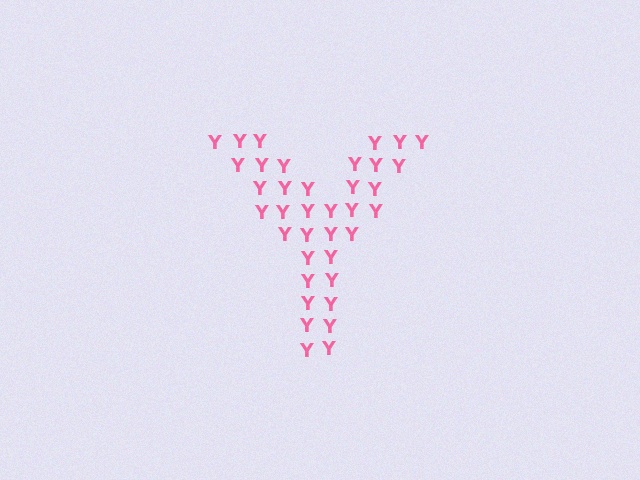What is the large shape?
The large shape is the letter Y.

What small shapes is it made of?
It is made of small letter Y's.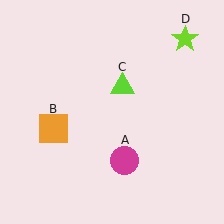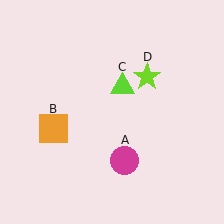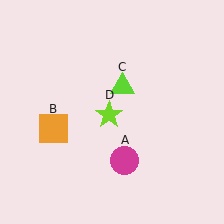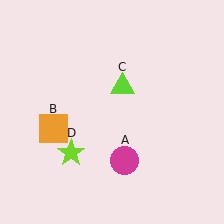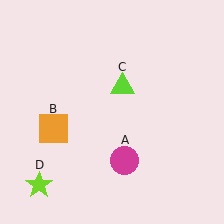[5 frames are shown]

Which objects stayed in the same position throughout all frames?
Magenta circle (object A) and orange square (object B) and lime triangle (object C) remained stationary.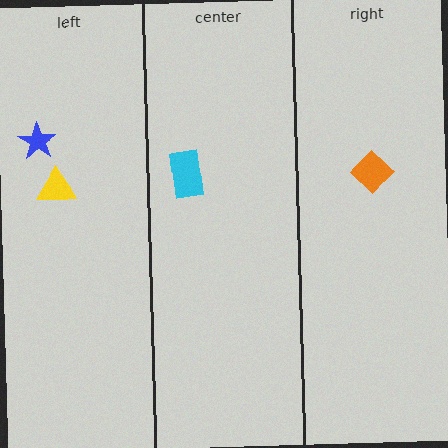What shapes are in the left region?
The yellow triangle, the blue star.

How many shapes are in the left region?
2.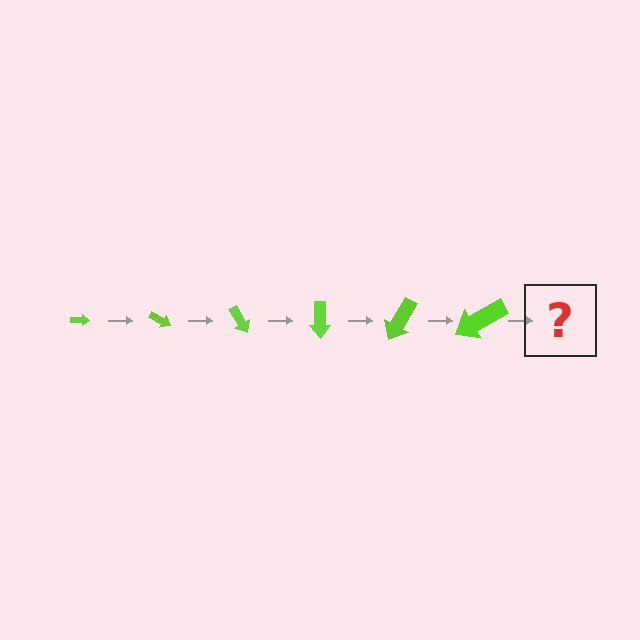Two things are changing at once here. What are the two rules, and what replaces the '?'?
The two rules are that the arrow grows larger each step and it rotates 30 degrees each step. The '?' should be an arrow, larger than the previous one and rotated 180 degrees from the start.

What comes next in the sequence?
The next element should be an arrow, larger than the previous one and rotated 180 degrees from the start.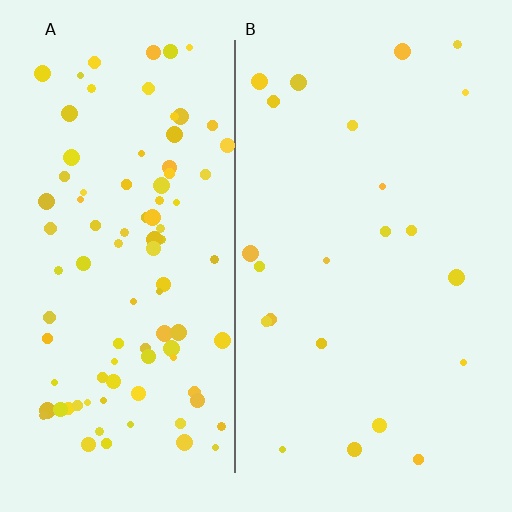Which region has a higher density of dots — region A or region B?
A (the left).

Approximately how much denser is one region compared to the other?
Approximately 4.2× — region A over region B.